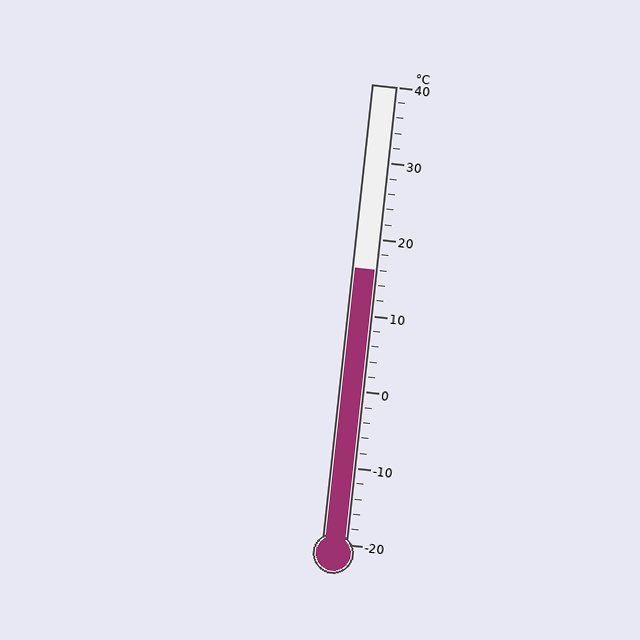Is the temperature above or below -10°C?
The temperature is above -10°C.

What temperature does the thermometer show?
The thermometer shows approximately 16°C.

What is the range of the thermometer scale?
The thermometer scale ranges from -20°C to 40°C.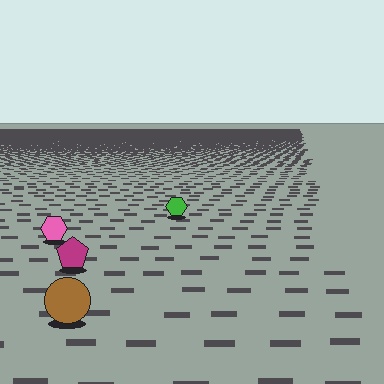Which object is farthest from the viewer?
The green hexagon is farthest from the viewer. It appears smaller and the ground texture around it is denser.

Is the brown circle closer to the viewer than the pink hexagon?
Yes. The brown circle is closer — you can tell from the texture gradient: the ground texture is coarser near it.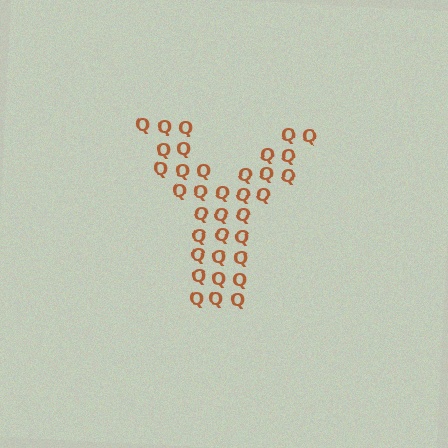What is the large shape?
The large shape is the letter Y.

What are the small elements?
The small elements are letter Q's.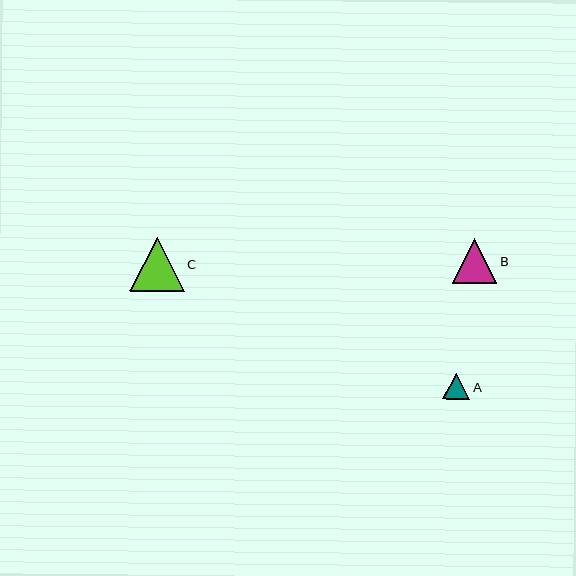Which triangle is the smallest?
Triangle A is the smallest with a size of approximately 27 pixels.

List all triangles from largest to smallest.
From largest to smallest: C, B, A.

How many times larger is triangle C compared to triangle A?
Triangle C is approximately 2.0 times the size of triangle A.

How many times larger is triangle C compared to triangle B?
Triangle C is approximately 1.2 times the size of triangle B.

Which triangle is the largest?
Triangle C is the largest with a size of approximately 54 pixels.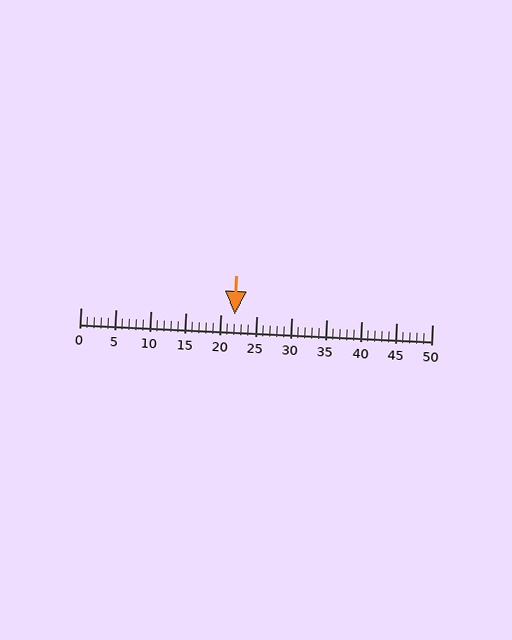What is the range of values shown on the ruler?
The ruler shows values from 0 to 50.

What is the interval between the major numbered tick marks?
The major tick marks are spaced 5 units apart.